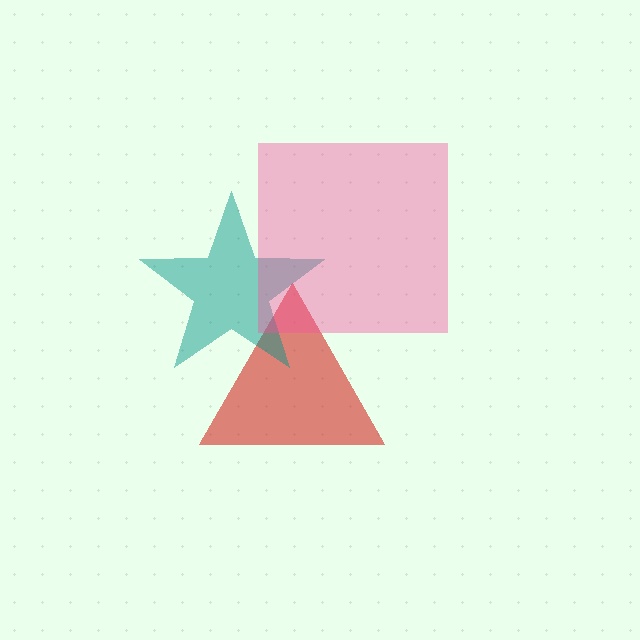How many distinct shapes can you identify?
There are 3 distinct shapes: a red triangle, a teal star, a pink square.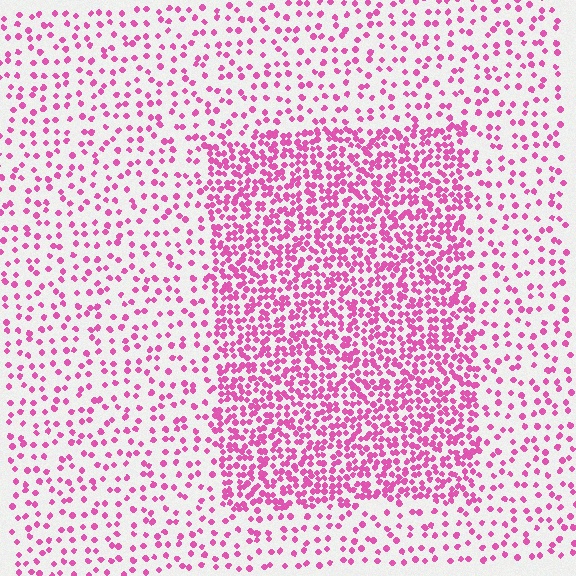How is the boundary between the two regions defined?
The boundary is defined by a change in element density (approximately 2.5x ratio). All elements are the same color, size, and shape.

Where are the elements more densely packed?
The elements are more densely packed inside the rectangle boundary.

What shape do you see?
I see a rectangle.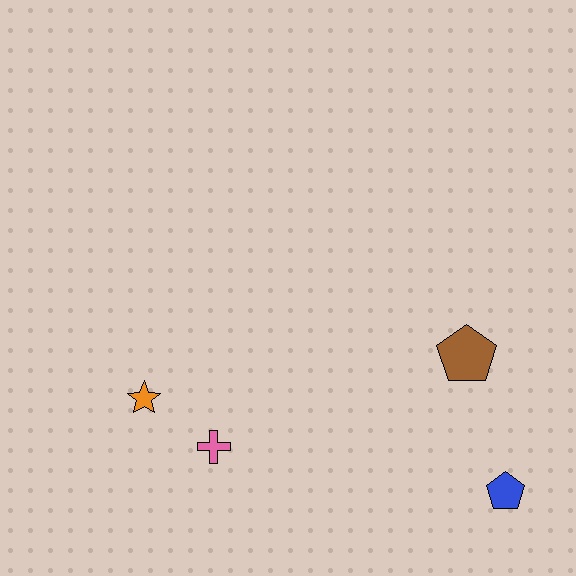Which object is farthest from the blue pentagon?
The orange star is farthest from the blue pentagon.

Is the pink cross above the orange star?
No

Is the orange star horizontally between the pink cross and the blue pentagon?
No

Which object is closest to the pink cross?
The orange star is closest to the pink cross.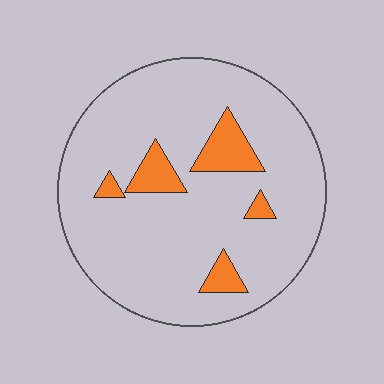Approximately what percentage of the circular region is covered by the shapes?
Approximately 10%.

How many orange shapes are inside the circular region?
5.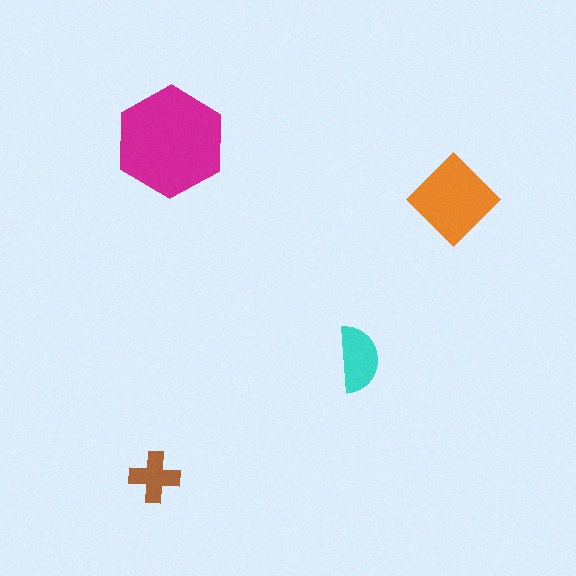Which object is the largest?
The magenta hexagon.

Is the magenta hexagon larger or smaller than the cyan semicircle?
Larger.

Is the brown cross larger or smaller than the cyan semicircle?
Smaller.